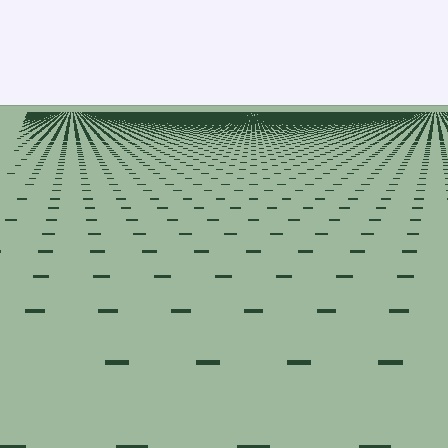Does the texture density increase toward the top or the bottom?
Density increases toward the top.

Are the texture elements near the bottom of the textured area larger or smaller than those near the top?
Larger. Near the bottom, elements are closer to the viewer and appear at a bigger on-screen size.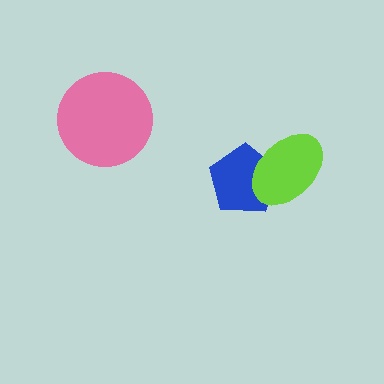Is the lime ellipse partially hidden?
No, no other shape covers it.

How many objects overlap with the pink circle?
0 objects overlap with the pink circle.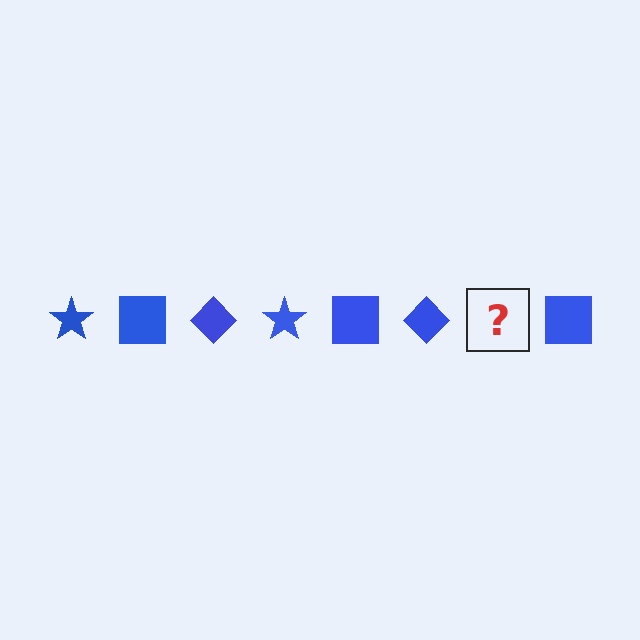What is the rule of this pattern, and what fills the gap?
The rule is that the pattern cycles through star, square, diamond shapes in blue. The gap should be filled with a blue star.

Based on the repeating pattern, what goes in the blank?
The blank should be a blue star.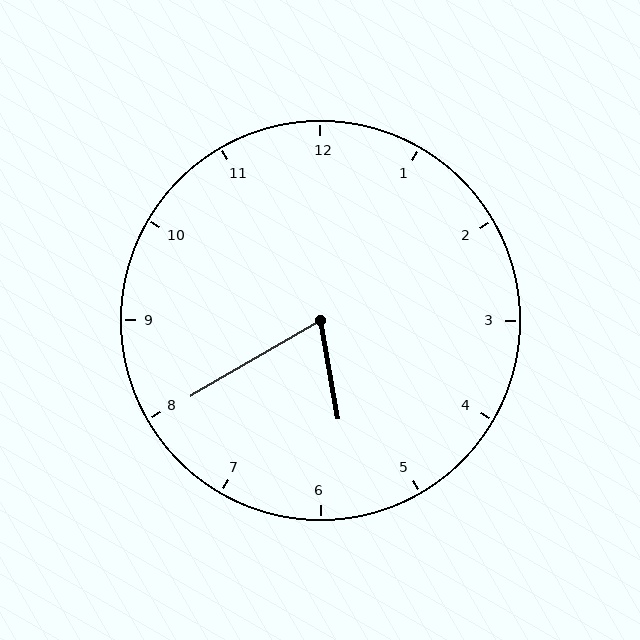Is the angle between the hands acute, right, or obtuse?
It is acute.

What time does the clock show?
5:40.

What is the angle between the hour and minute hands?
Approximately 70 degrees.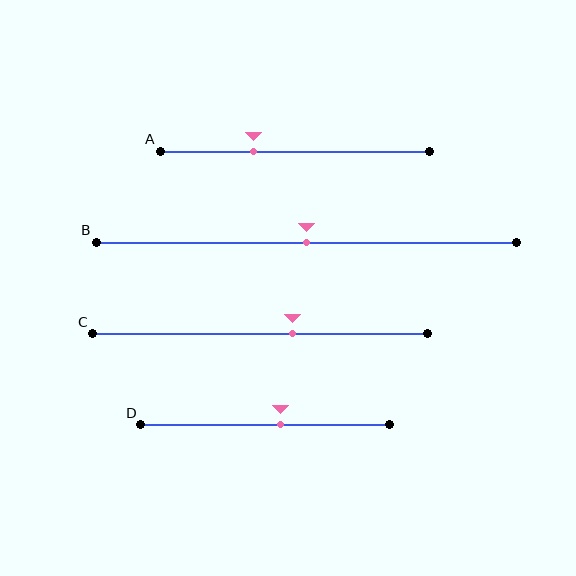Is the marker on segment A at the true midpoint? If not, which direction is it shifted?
No, the marker on segment A is shifted to the left by about 15% of the segment length.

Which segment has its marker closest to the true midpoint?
Segment B has its marker closest to the true midpoint.